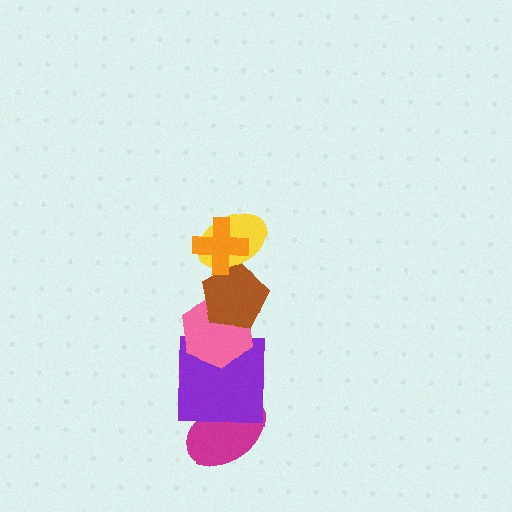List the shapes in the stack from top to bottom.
From top to bottom: the orange cross, the yellow ellipse, the brown pentagon, the pink hexagon, the purple square, the magenta ellipse.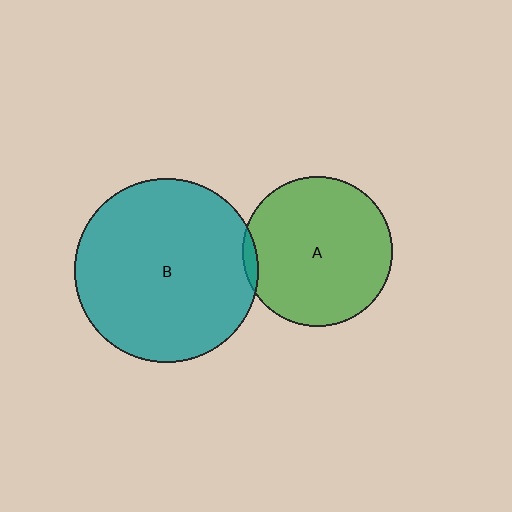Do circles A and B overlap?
Yes.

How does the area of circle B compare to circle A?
Approximately 1.5 times.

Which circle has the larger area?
Circle B (teal).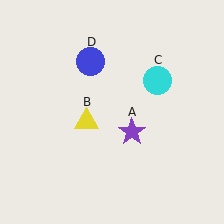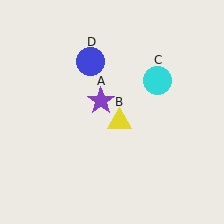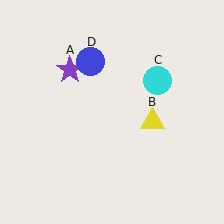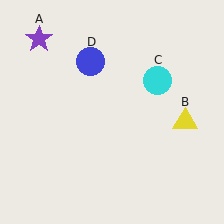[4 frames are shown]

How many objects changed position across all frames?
2 objects changed position: purple star (object A), yellow triangle (object B).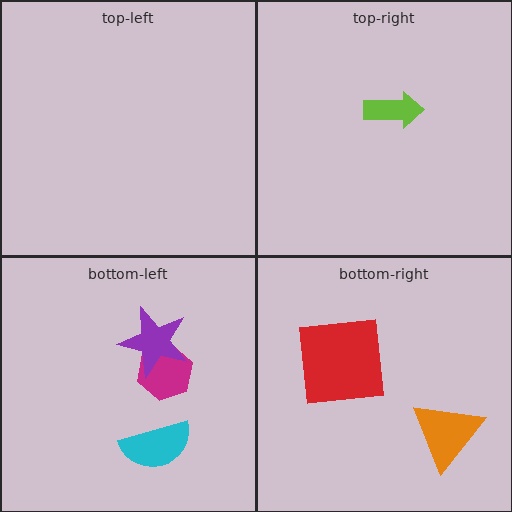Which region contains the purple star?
The bottom-left region.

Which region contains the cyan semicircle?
The bottom-left region.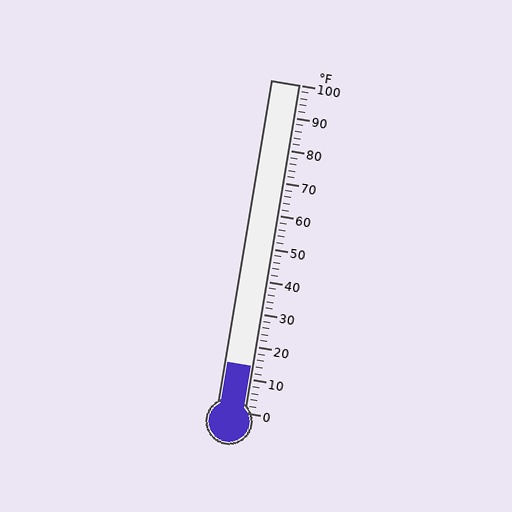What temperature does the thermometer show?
The thermometer shows approximately 14°F.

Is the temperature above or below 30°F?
The temperature is below 30°F.